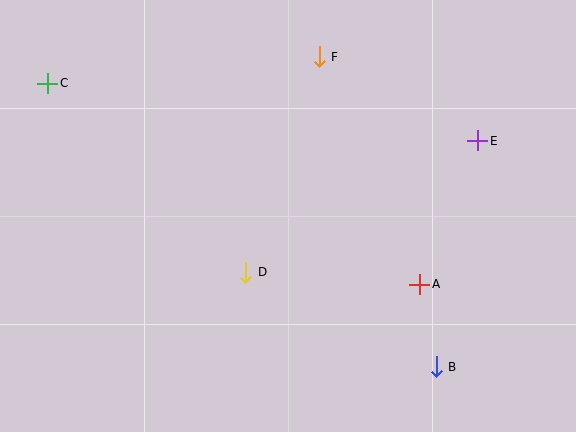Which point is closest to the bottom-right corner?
Point B is closest to the bottom-right corner.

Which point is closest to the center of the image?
Point D at (246, 272) is closest to the center.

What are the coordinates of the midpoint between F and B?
The midpoint between F and B is at (378, 212).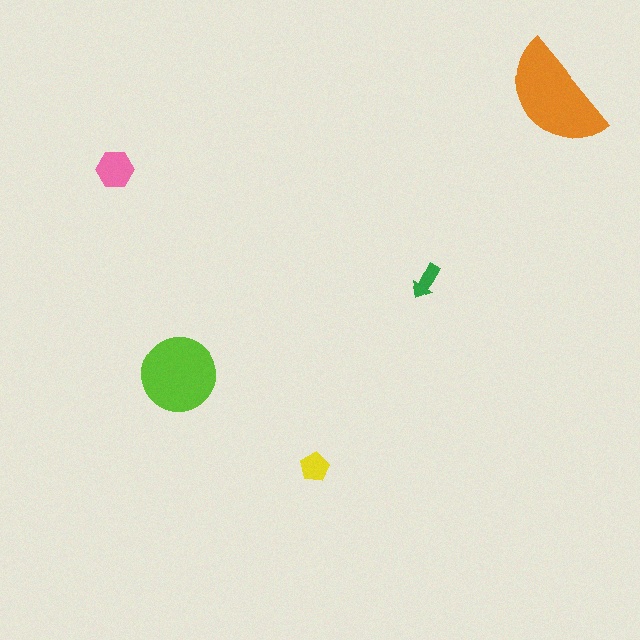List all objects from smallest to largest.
The green arrow, the yellow pentagon, the pink hexagon, the lime circle, the orange semicircle.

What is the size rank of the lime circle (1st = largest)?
2nd.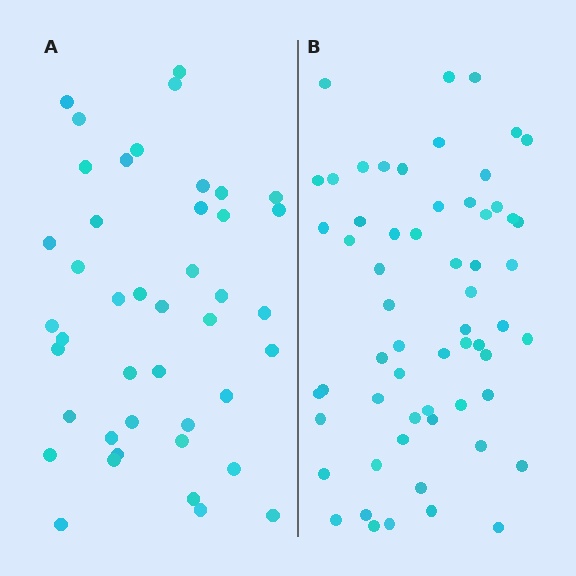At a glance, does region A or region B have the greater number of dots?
Region B (the right region) has more dots.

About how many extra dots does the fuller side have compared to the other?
Region B has approximately 15 more dots than region A.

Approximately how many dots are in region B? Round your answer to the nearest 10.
About 60 dots.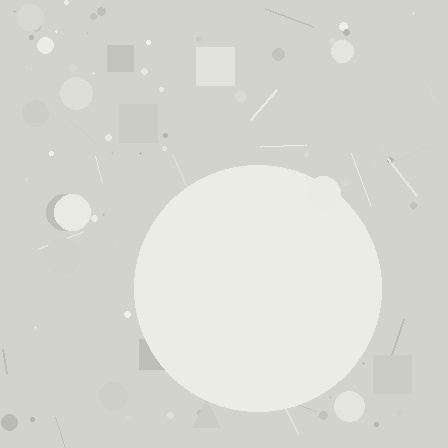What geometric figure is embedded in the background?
A circle is embedded in the background.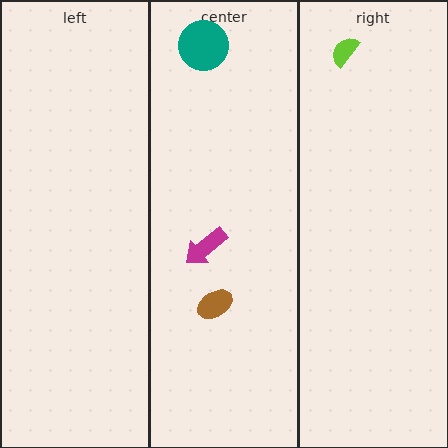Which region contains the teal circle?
The center region.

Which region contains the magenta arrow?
The center region.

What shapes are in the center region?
The magenta arrow, the brown ellipse, the teal circle.